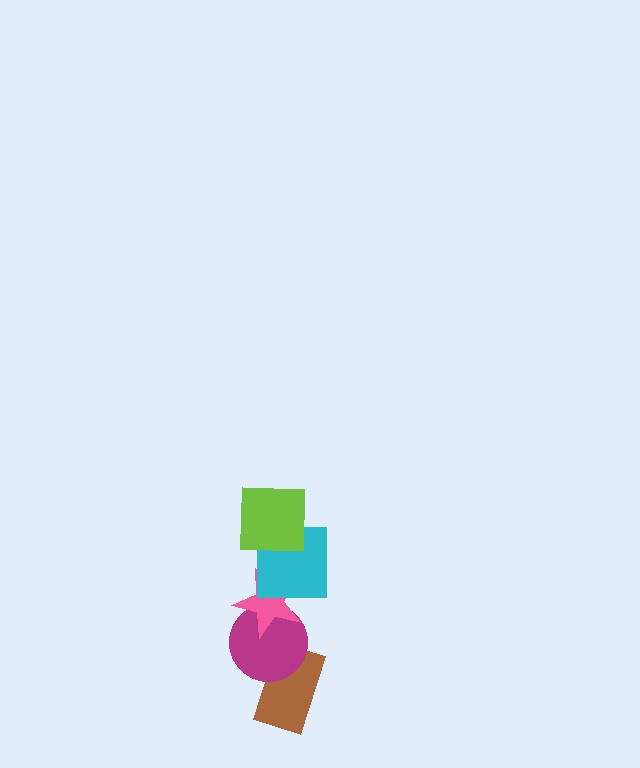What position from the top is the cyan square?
The cyan square is 2nd from the top.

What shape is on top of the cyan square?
The lime square is on top of the cyan square.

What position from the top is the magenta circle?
The magenta circle is 4th from the top.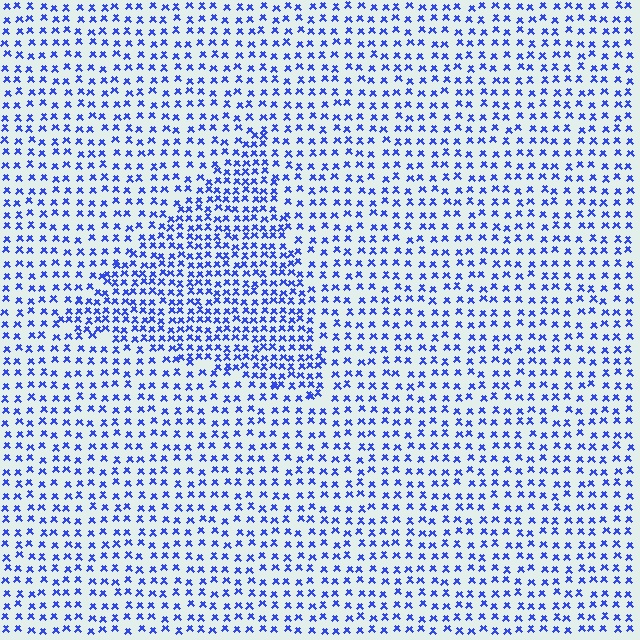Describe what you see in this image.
The image contains small blue elements arranged at two different densities. A triangle-shaped region is visible where the elements are more densely packed than the surrounding area.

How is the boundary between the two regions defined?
The boundary is defined by a change in element density (approximately 1.7x ratio). All elements are the same color, size, and shape.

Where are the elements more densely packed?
The elements are more densely packed inside the triangle boundary.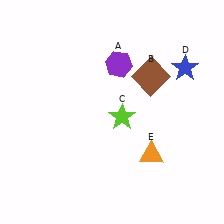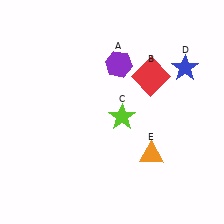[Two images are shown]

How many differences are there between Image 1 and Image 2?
There is 1 difference between the two images.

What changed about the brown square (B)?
In Image 1, B is brown. In Image 2, it changed to red.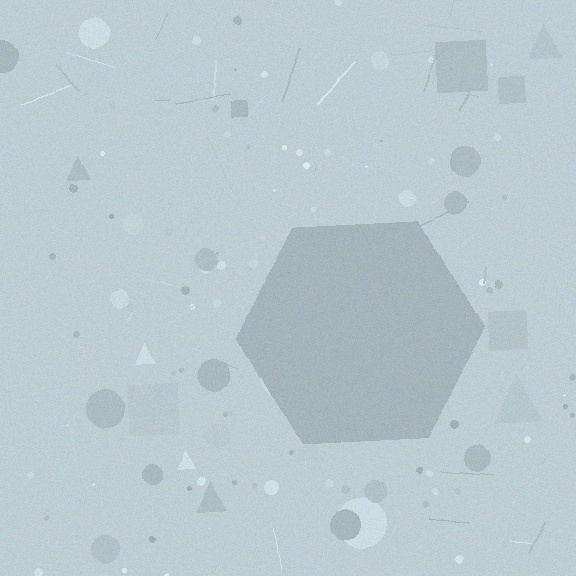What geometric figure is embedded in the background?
A hexagon is embedded in the background.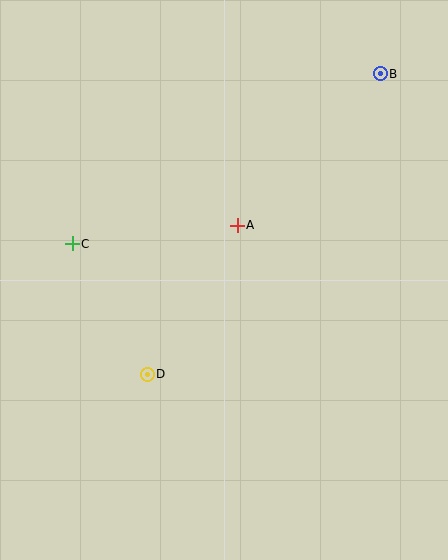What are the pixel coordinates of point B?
Point B is at (380, 74).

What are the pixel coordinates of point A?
Point A is at (237, 225).